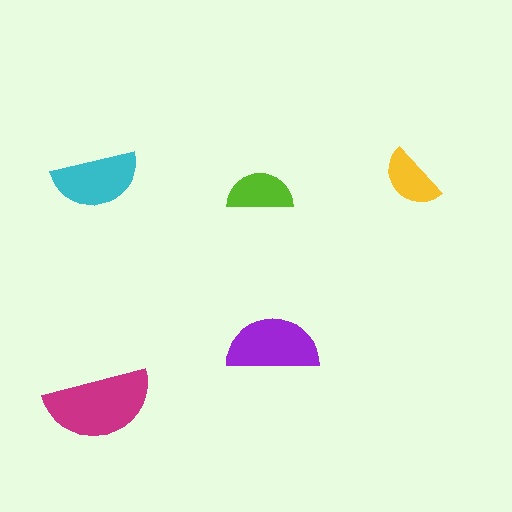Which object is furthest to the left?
The cyan semicircle is leftmost.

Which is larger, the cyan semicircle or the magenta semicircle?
The magenta one.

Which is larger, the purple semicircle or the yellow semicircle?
The purple one.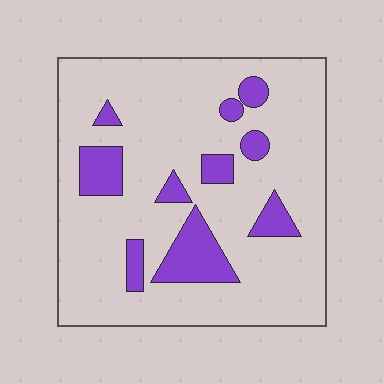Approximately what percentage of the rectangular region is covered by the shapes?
Approximately 15%.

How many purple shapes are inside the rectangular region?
10.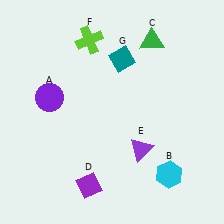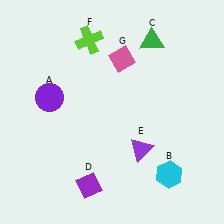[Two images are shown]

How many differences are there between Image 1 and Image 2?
There is 1 difference between the two images.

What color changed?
The diamond (G) changed from teal in Image 1 to pink in Image 2.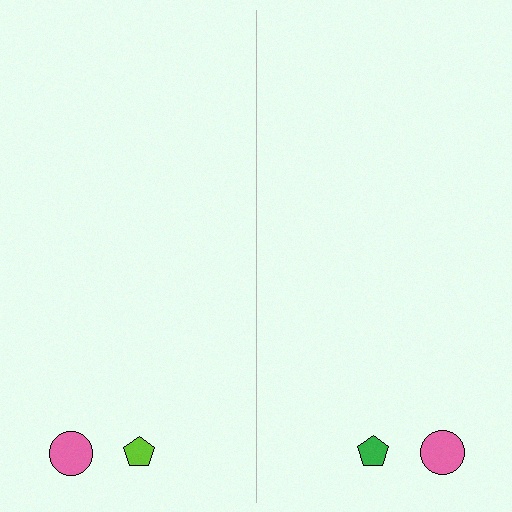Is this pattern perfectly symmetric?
No, the pattern is not perfectly symmetric. The green pentagon on the right side breaks the symmetry — its mirror counterpart is lime.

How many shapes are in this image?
There are 4 shapes in this image.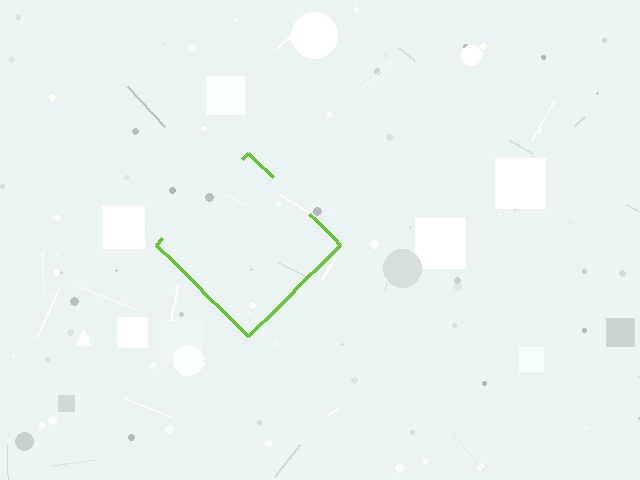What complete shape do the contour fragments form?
The contour fragments form a diamond.